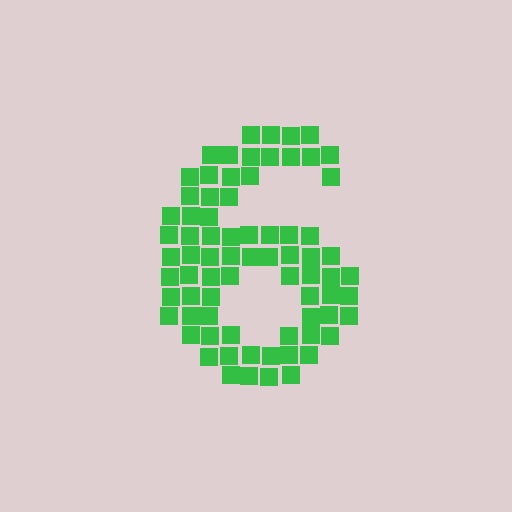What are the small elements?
The small elements are squares.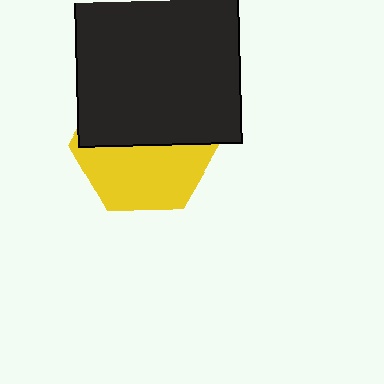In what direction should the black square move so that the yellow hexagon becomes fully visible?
The black square should move up. That is the shortest direction to clear the overlap and leave the yellow hexagon fully visible.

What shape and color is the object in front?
The object in front is a black square.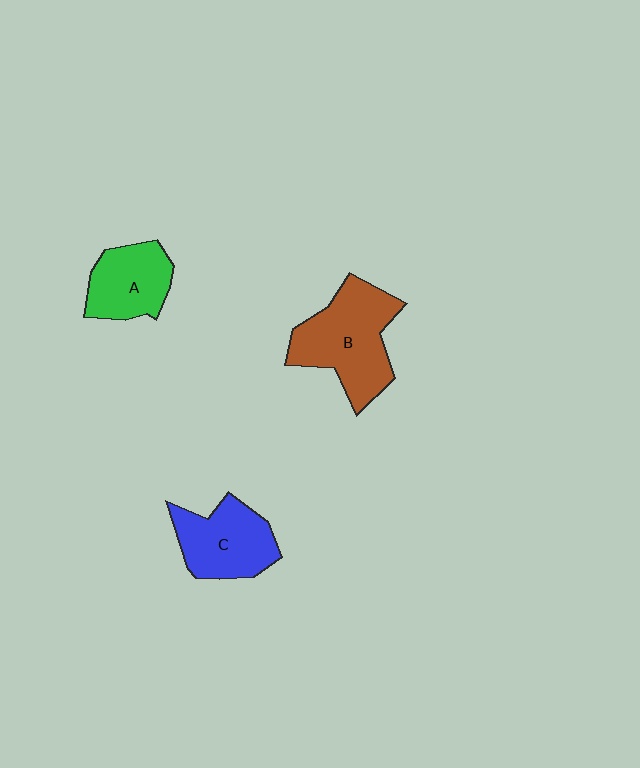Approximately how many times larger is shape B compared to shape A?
Approximately 1.6 times.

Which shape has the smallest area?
Shape A (green).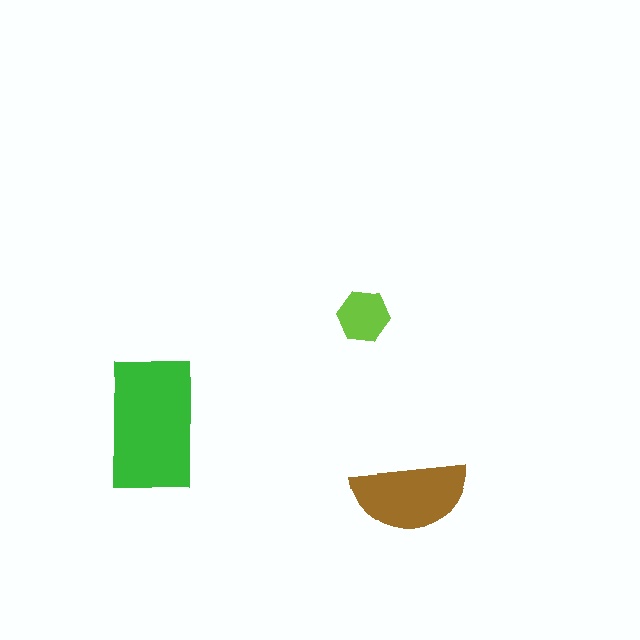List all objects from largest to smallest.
The green rectangle, the brown semicircle, the lime hexagon.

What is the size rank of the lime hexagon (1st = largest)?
3rd.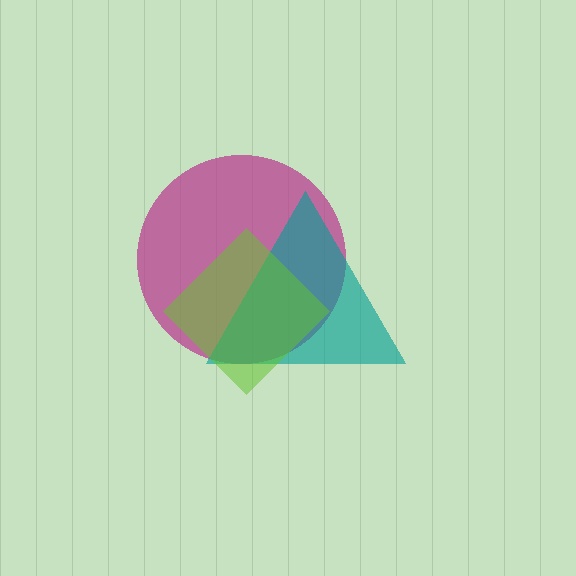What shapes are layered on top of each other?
The layered shapes are: a magenta circle, a teal triangle, a lime diamond.